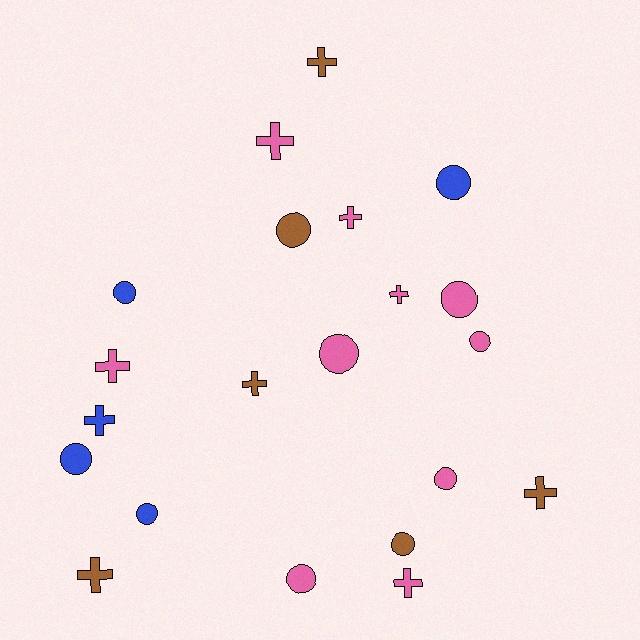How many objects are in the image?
There are 21 objects.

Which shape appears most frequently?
Circle, with 11 objects.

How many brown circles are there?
There are 2 brown circles.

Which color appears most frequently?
Pink, with 10 objects.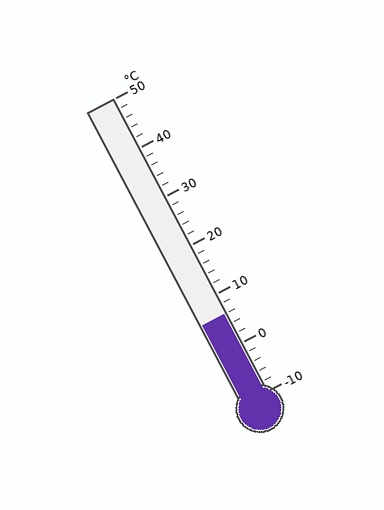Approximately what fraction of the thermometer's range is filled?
The thermometer is filled to approximately 25% of its range.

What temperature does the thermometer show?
The thermometer shows approximately 6°C.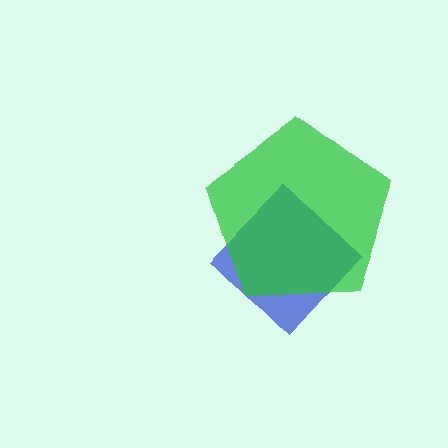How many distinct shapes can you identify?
There are 2 distinct shapes: a blue diamond, a green pentagon.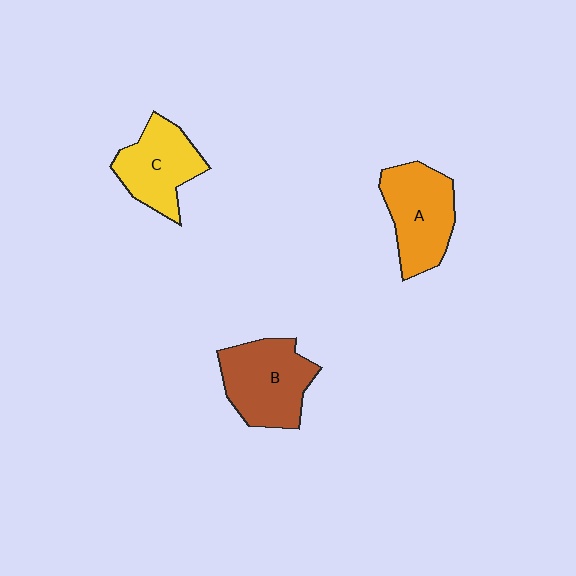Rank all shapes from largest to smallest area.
From largest to smallest: B (brown), A (orange), C (yellow).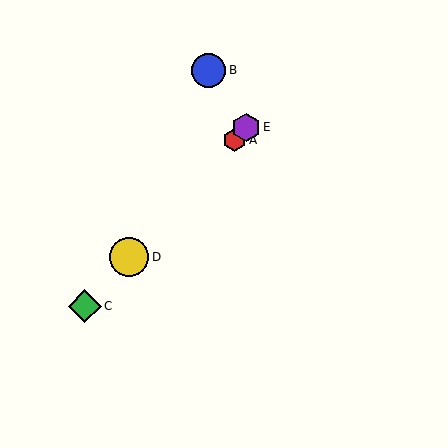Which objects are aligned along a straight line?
Objects A, C, D, E are aligned along a straight line.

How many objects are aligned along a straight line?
4 objects (A, C, D, E) are aligned along a straight line.